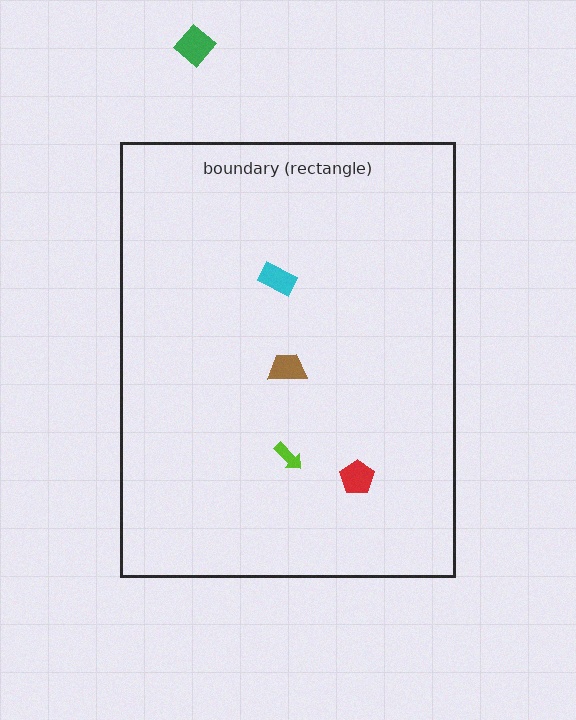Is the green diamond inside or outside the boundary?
Outside.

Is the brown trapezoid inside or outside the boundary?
Inside.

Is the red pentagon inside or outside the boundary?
Inside.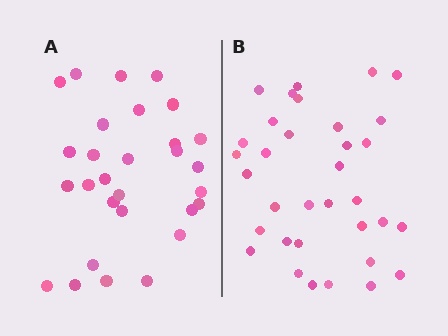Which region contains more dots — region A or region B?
Region B (the right region) has more dots.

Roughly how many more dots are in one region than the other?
Region B has about 5 more dots than region A.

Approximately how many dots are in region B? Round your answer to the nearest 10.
About 30 dots. (The exact count is 34, which rounds to 30.)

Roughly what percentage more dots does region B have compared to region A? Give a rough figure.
About 15% more.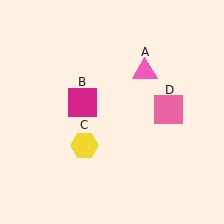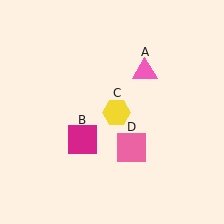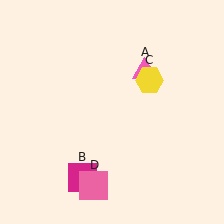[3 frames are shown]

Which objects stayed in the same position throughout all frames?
Pink triangle (object A) remained stationary.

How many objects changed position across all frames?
3 objects changed position: magenta square (object B), yellow hexagon (object C), pink square (object D).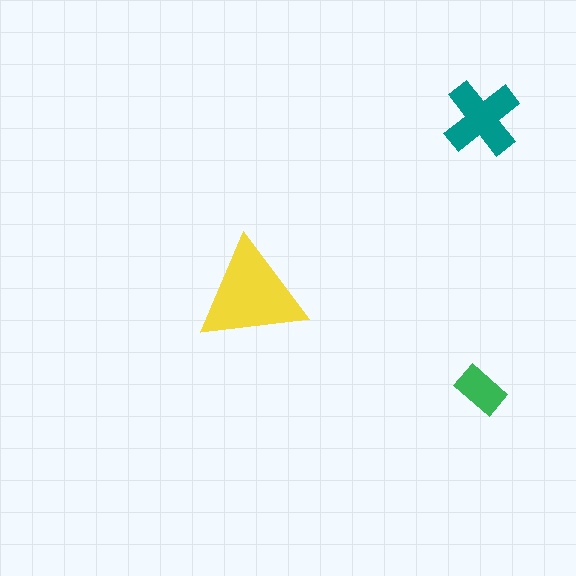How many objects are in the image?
There are 3 objects in the image.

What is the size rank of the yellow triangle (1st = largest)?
1st.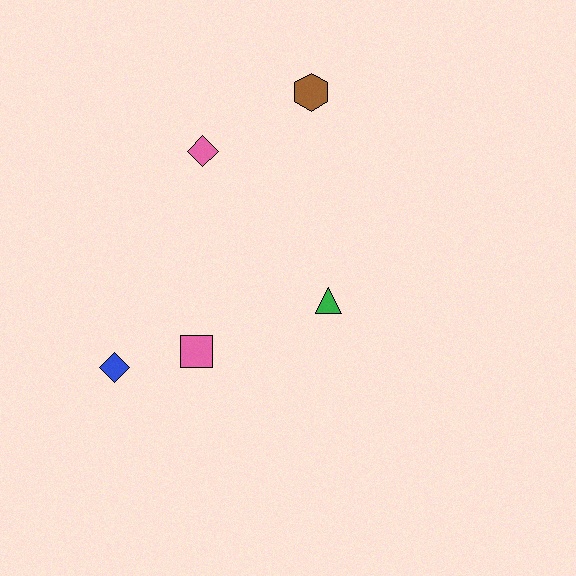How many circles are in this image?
There are no circles.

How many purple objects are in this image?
There are no purple objects.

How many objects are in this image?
There are 5 objects.